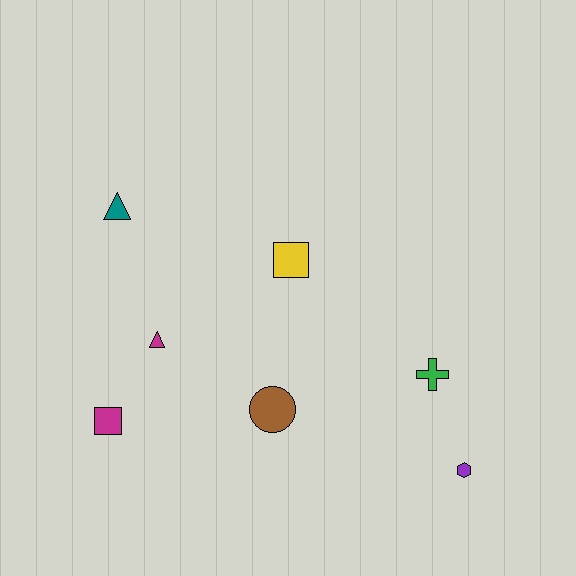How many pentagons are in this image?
There are no pentagons.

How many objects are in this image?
There are 7 objects.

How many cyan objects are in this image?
There are no cyan objects.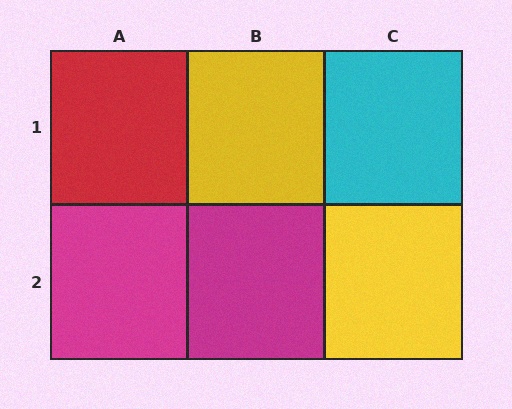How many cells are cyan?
1 cell is cyan.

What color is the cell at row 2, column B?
Magenta.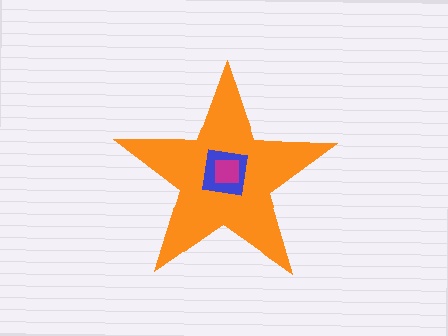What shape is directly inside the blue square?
The magenta square.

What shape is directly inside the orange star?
The blue square.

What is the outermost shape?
The orange star.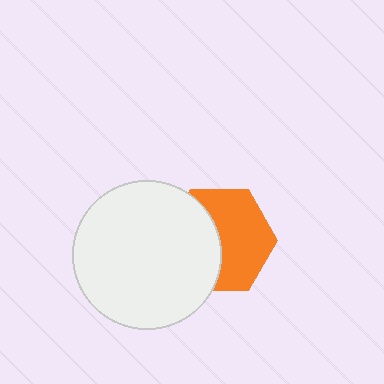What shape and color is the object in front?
The object in front is a white circle.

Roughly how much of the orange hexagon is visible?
About half of it is visible (roughly 56%).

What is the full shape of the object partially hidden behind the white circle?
The partially hidden object is an orange hexagon.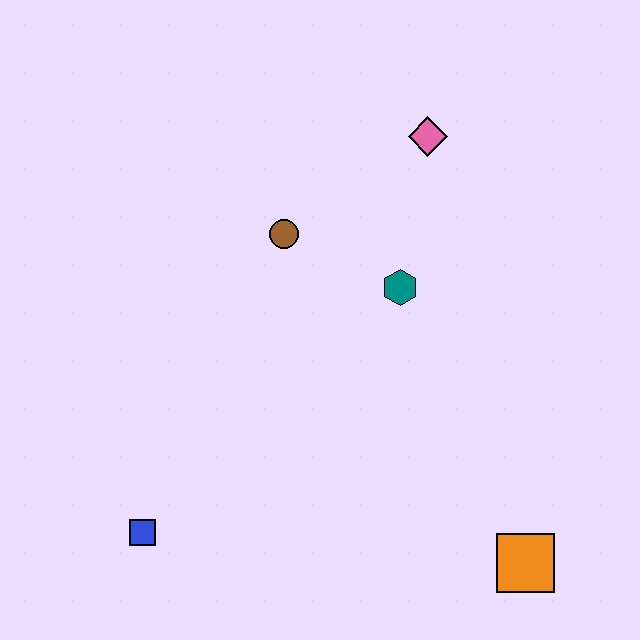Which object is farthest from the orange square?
The pink diamond is farthest from the orange square.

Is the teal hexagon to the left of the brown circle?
No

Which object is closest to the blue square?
The brown circle is closest to the blue square.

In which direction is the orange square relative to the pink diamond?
The orange square is below the pink diamond.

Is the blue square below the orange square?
No